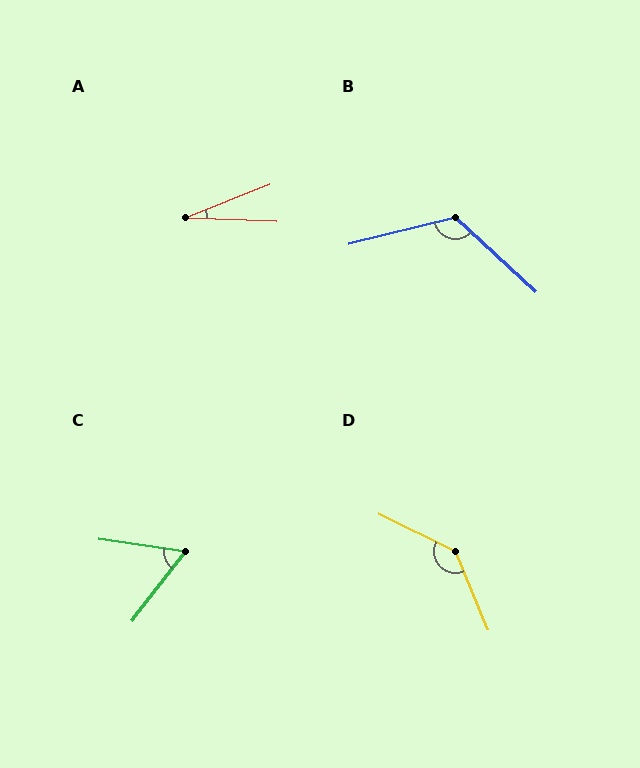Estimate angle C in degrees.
Approximately 60 degrees.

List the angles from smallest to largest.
A (24°), C (60°), B (123°), D (139°).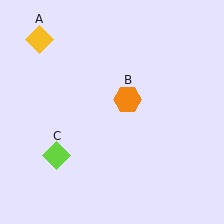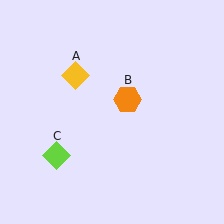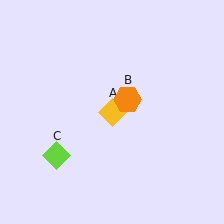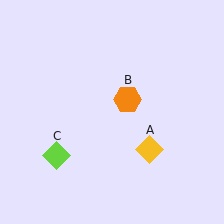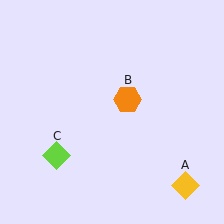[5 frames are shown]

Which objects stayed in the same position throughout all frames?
Orange hexagon (object B) and lime diamond (object C) remained stationary.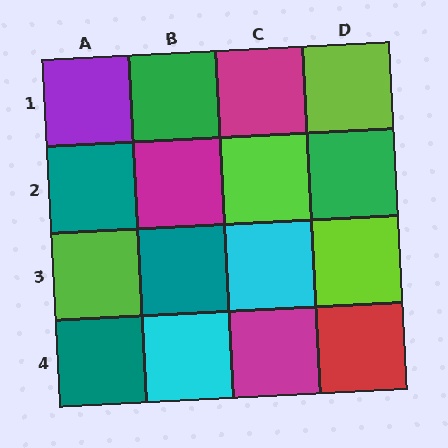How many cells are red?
1 cell is red.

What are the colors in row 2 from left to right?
Teal, magenta, lime, green.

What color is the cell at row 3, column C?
Cyan.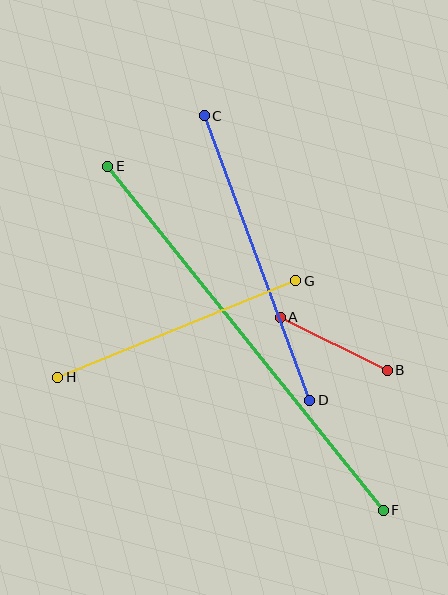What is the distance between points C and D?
The distance is approximately 303 pixels.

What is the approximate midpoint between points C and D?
The midpoint is at approximately (257, 258) pixels.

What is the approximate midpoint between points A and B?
The midpoint is at approximately (334, 344) pixels.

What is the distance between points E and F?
The distance is approximately 440 pixels.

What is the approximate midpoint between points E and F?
The midpoint is at approximately (246, 338) pixels.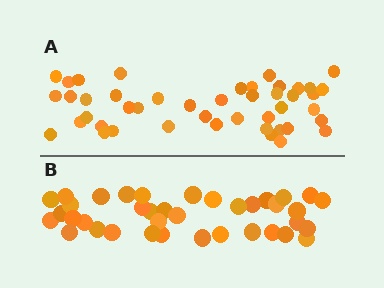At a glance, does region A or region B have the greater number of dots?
Region A (the top region) has more dots.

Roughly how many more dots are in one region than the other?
Region A has roughly 8 or so more dots than region B.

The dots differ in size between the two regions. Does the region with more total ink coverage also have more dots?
No. Region B has more total ink coverage because its dots are larger, but region A actually contains more individual dots. Total area can be misleading — the number of items is what matters here.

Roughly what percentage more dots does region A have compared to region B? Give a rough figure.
About 20% more.